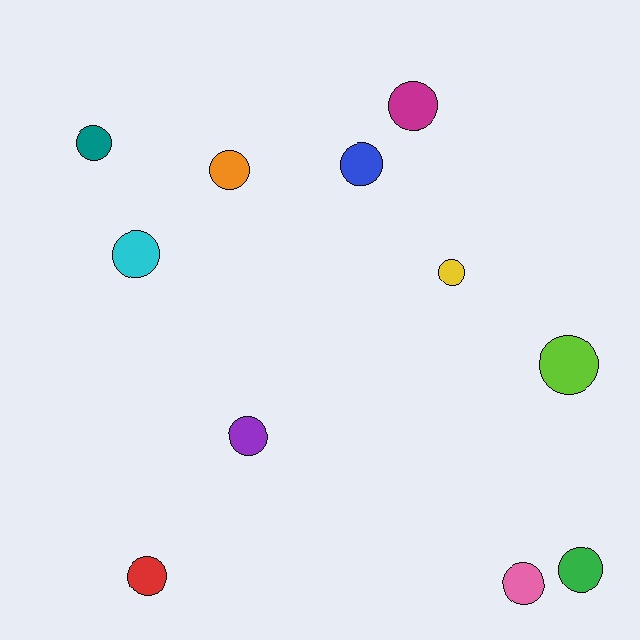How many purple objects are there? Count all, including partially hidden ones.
There is 1 purple object.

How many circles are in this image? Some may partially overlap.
There are 11 circles.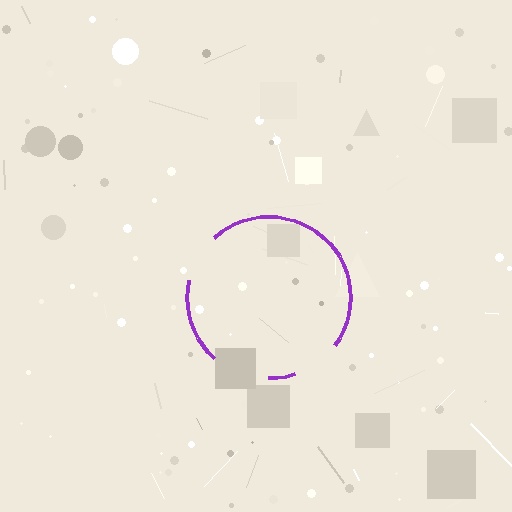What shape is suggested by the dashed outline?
The dashed outline suggests a circle.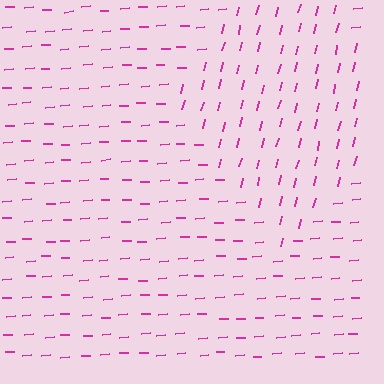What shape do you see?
I see a diamond.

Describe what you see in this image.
The image is filled with small magenta line segments. A diamond region in the image has lines oriented differently from the surrounding lines, creating a visible texture boundary.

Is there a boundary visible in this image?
Yes, there is a texture boundary formed by a change in line orientation.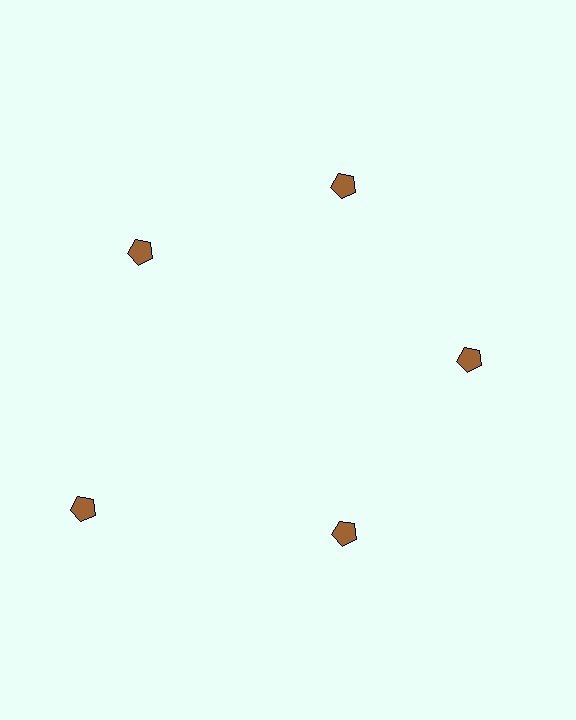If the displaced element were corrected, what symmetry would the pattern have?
It would have 5-fold rotational symmetry — the pattern would map onto itself every 72 degrees.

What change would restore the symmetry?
The symmetry would be restored by moving it inward, back onto the ring so that all 5 pentagons sit at equal angles and equal distance from the center.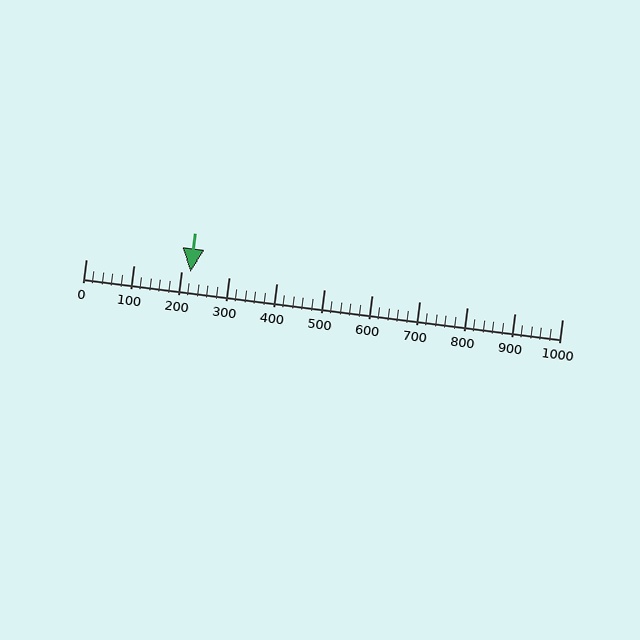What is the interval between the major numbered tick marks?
The major tick marks are spaced 100 units apart.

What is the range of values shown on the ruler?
The ruler shows values from 0 to 1000.